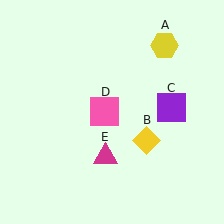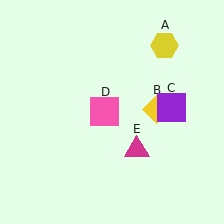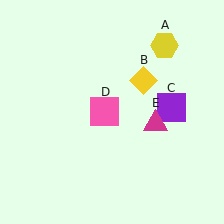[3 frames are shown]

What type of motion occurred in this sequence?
The yellow diamond (object B), magenta triangle (object E) rotated counterclockwise around the center of the scene.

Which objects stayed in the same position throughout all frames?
Yellow hexagon (object A) and purple square (object C) and pink square (object D) remained stationary.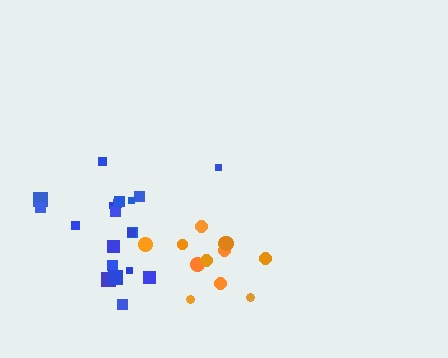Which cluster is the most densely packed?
Orange.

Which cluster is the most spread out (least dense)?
Blue.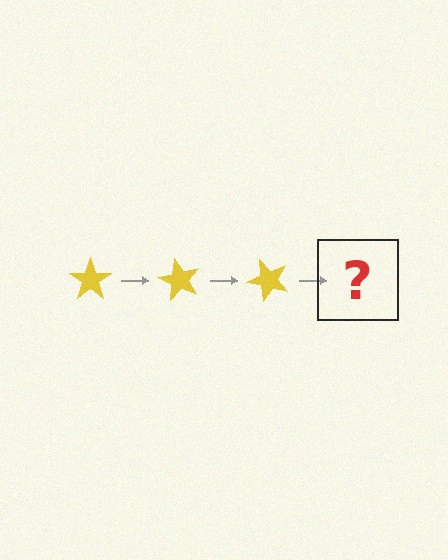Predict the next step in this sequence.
The next step is a yellow star rotated 180 degrees.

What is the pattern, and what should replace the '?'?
The pattern is that the star rotates 60 degrees each step. The '?' should be a yellow star rotated 180 degrees.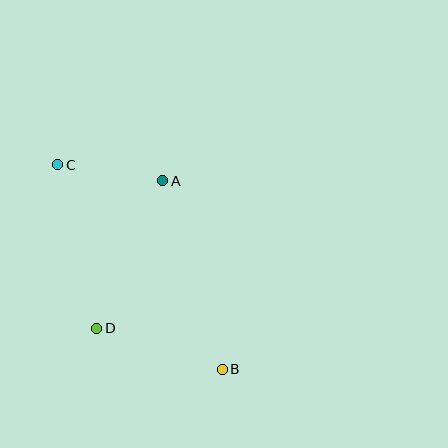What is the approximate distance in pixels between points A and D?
The distance between A and D is approximately 162 pixels.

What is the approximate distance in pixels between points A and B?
The distance between A and B is approximately 198 pixels.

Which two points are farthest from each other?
Points B and C are farthest from each other.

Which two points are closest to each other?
Points A and C are closest to each other.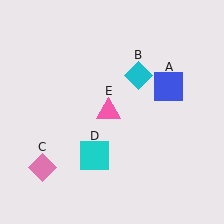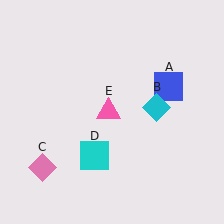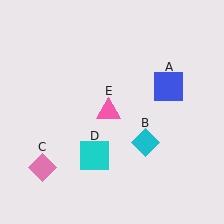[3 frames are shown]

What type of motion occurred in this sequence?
The cyan diamond (object B) rotated clockwise around the center of the scene.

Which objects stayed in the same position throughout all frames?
Blue square (object A) and pink diamond (object C) and cyan square (object D) and pink triangle (object E) remained stationary.